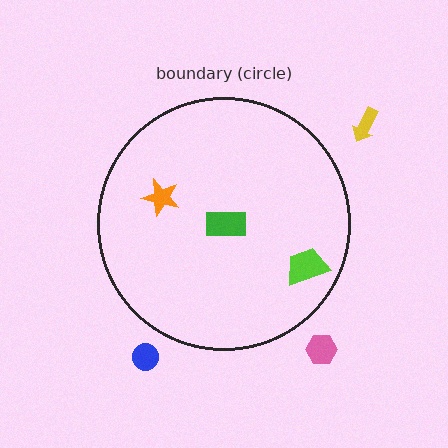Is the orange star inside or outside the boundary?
Inside.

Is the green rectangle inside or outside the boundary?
Inside.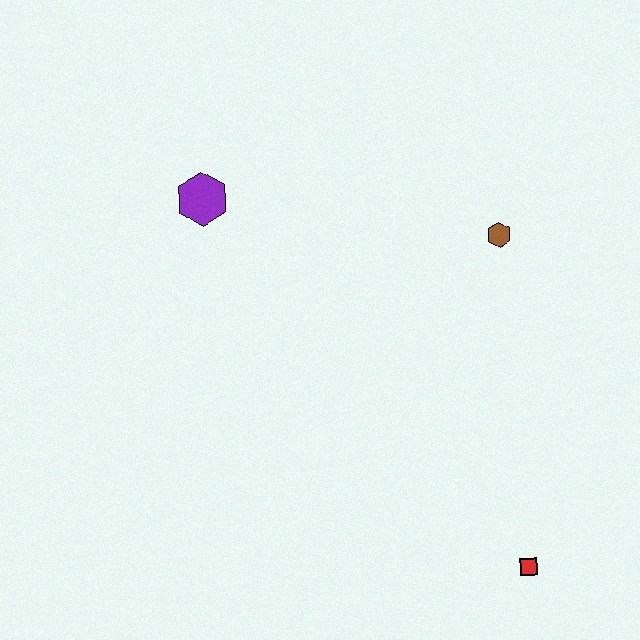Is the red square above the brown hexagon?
No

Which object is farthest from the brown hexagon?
The red square is farthest from the brown hexagon.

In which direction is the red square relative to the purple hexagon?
The red square is below the purple hexagon.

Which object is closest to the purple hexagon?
The brown hexagon is closest to the purple hexagon.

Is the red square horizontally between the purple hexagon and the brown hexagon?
No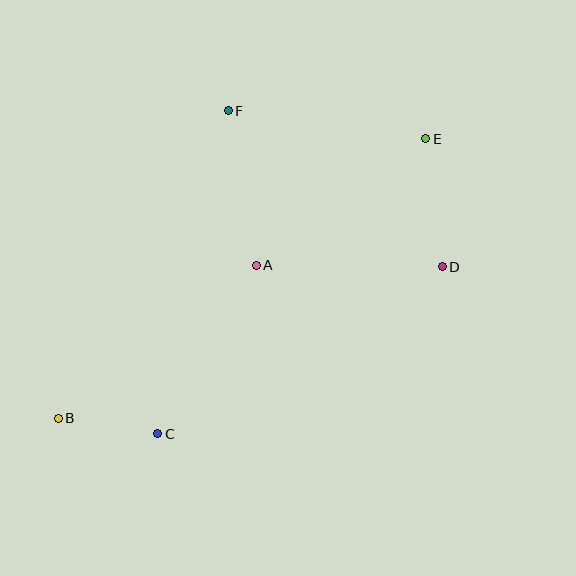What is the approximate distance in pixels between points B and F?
The distance between B and F is approximately 351 pixels.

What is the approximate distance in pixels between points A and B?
The distance between A and B is approximately 250 pixels.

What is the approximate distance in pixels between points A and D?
The distance between A and D is approximately 186 pixels.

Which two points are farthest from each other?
Points B and E are farthest from each other.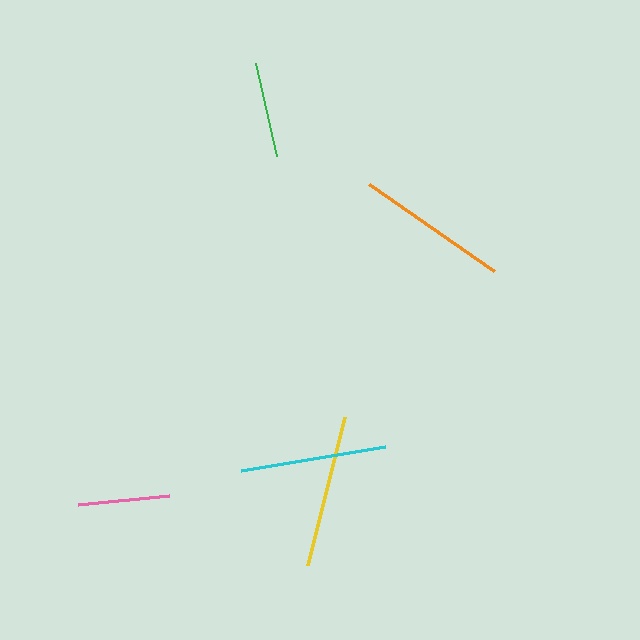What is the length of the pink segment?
The pink segment is approximately 91 pixels long.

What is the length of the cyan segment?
The cyan segment is approximately 145 pixels long.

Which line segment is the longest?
The orange line is the longest at approximately 152 pixels.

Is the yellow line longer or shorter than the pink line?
The yellow line is longer than the pink line.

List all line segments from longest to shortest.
From longest to shortest: orange, yellow, cyan, green, pink.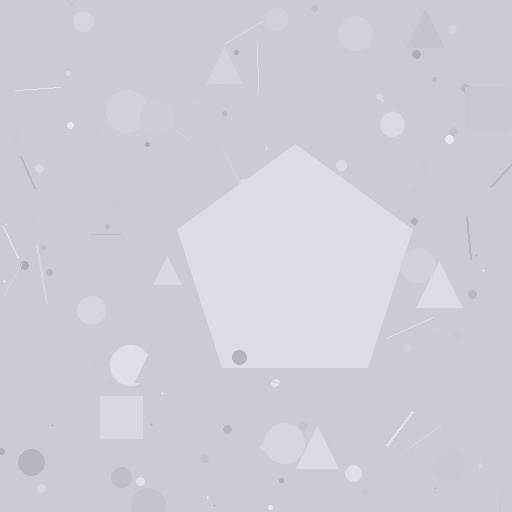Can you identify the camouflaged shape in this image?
The camouflaged shape is a pentagon.